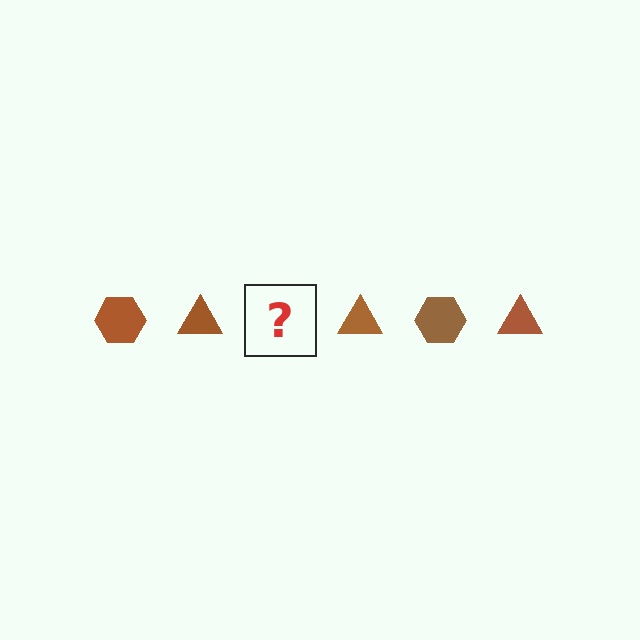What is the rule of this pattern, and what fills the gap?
The rule is that the pattern cycles through hexagon, triangle shapes in brown. The gap should be filled with a brown hexagon.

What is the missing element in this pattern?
The missing element is a brown hexagon.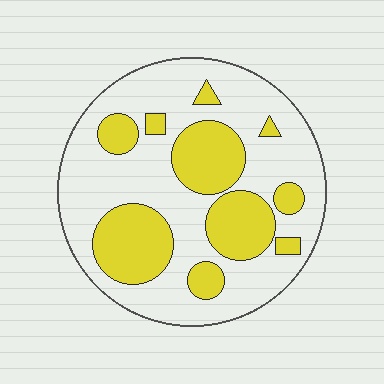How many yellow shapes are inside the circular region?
10.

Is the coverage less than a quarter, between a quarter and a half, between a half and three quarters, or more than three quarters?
Between a quarter and a half.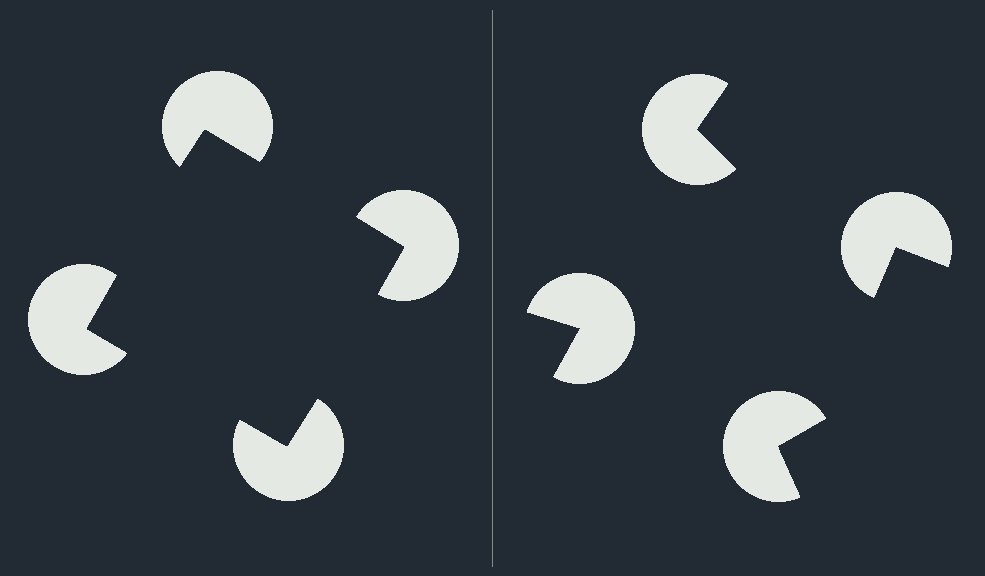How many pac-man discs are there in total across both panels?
8 — 4 on each side.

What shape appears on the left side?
An illusory square.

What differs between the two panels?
The pac-man discs are positioned identically on both sides; only the wedge orientations differ. On the left they align to a square; on the right they are misaligned.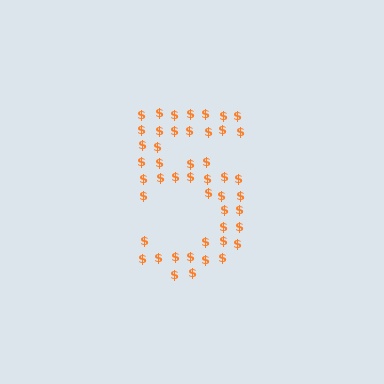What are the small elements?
The small elements are dollar signs.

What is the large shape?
The large shape is the digit 5.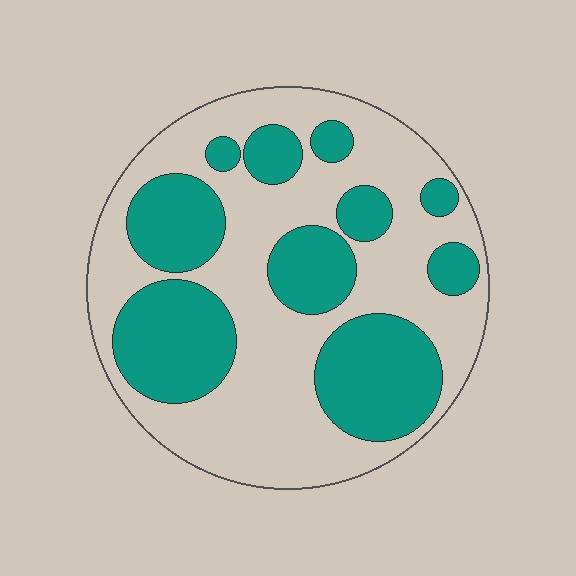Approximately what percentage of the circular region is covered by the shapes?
Approximately 40%.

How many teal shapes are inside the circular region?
10.